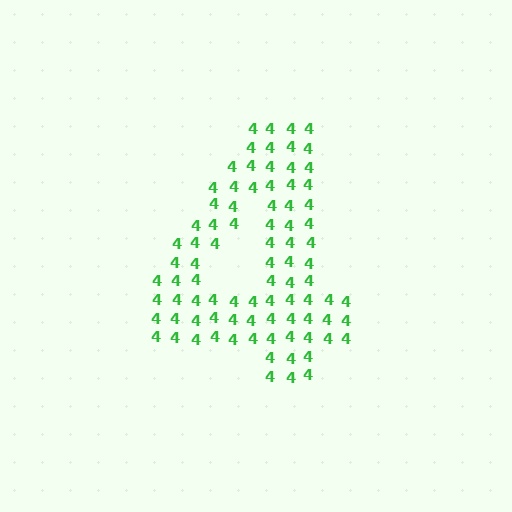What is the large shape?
The large shape is the digit 4.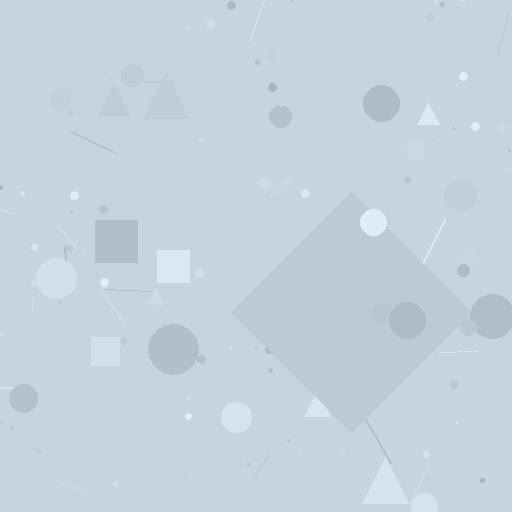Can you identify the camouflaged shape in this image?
The camouflaged shape is a diamond.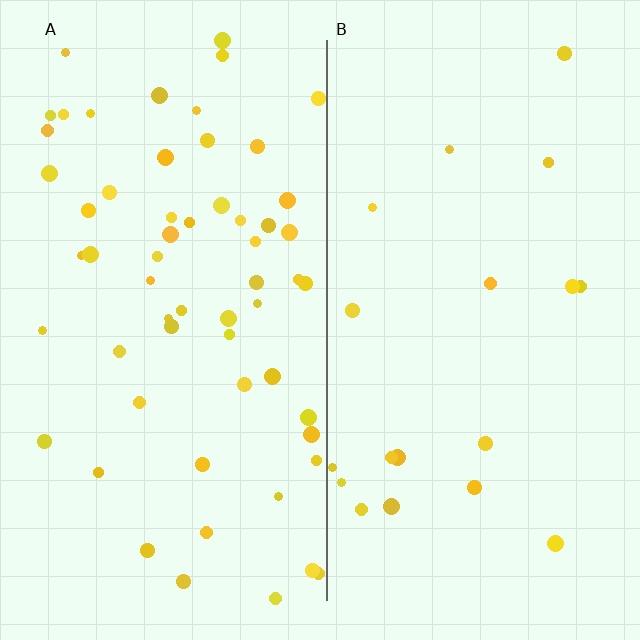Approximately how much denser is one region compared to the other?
Approximately 3.2× — region A over region B.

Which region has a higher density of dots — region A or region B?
A (the left).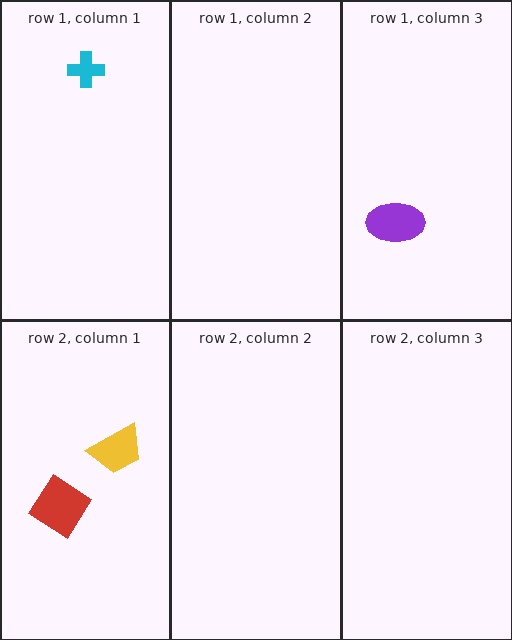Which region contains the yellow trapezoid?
The row 2, column 1 region.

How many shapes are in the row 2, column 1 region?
2.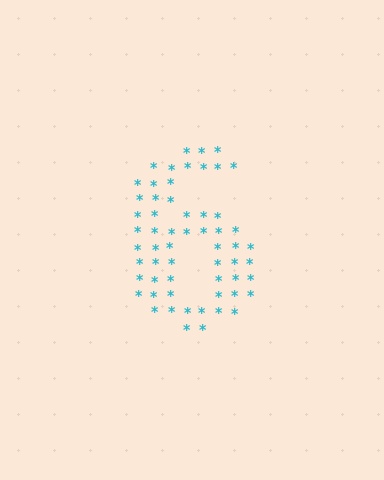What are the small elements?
The small elements are asterisks.